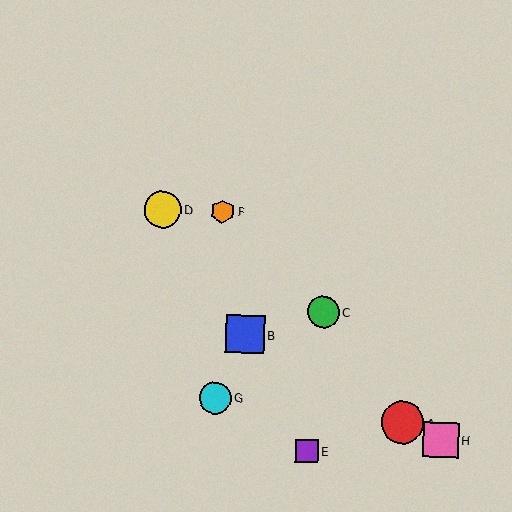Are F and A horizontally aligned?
No, F is at y≈212 and A is at y≈422.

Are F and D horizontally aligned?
Yes, both are at y≈212.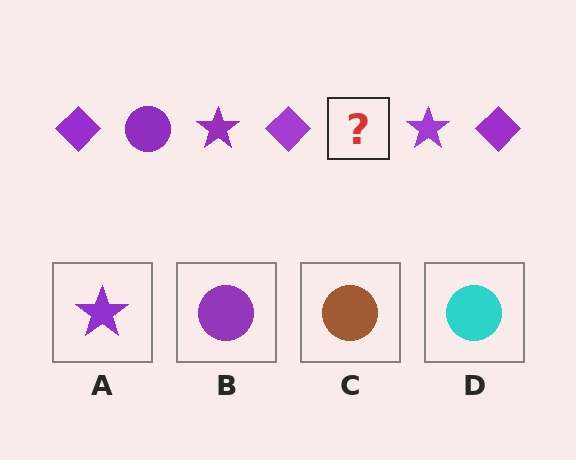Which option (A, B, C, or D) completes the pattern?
B.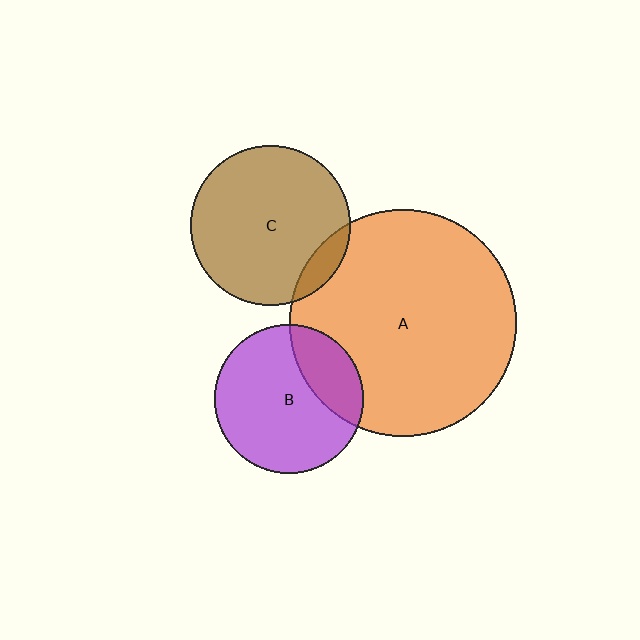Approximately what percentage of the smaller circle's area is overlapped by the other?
Approximately 25%.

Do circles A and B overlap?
Yes.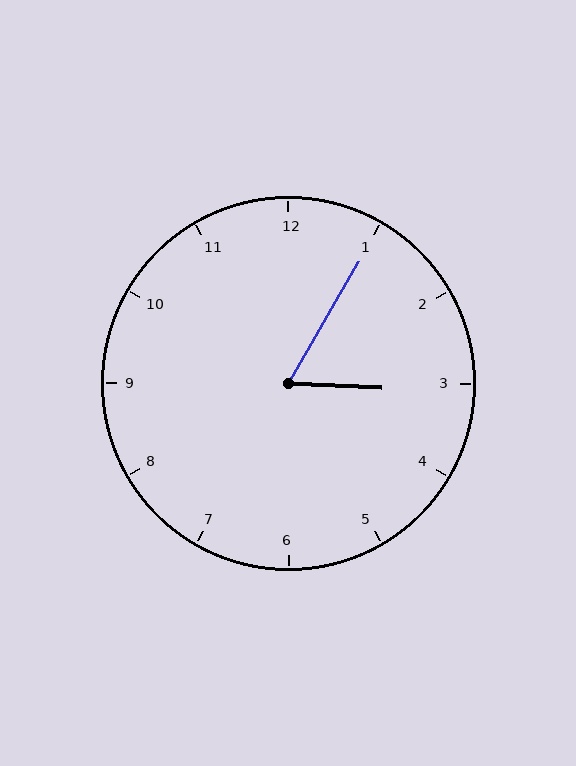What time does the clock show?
3:05.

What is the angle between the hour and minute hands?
Approximately 62 degrees.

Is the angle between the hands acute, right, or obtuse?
It is acute.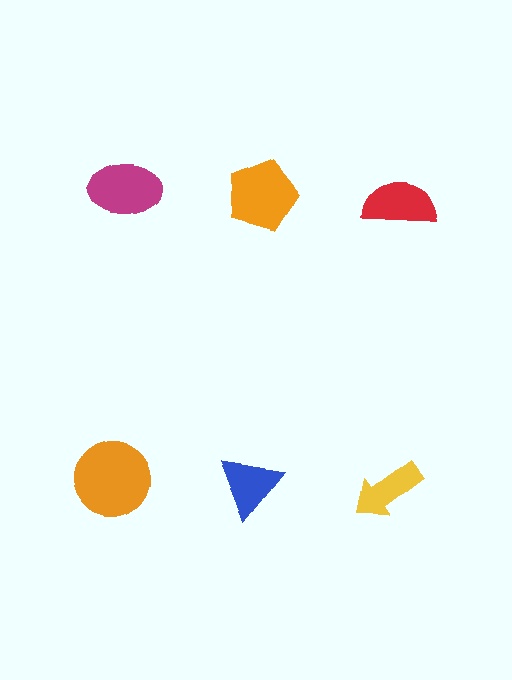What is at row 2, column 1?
An orange circle.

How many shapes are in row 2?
3 shapes.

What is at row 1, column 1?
A magenta ellipse.